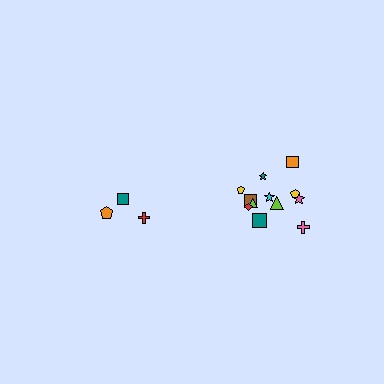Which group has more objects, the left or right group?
The right group.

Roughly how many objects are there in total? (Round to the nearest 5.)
Roughly 15 objects in total.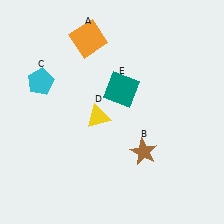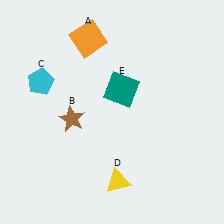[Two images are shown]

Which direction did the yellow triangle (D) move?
The yellow triangle (D) moved down.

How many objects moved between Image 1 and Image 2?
2 objects moved between the two images.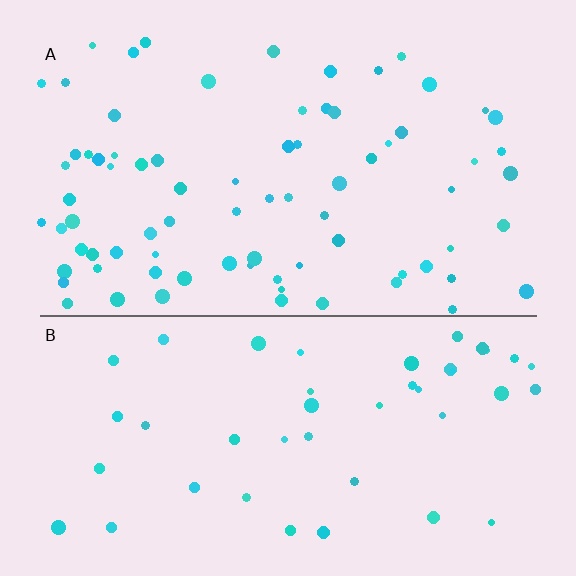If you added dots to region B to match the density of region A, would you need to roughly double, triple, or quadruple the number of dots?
Approximately double.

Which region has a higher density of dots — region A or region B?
A (the top).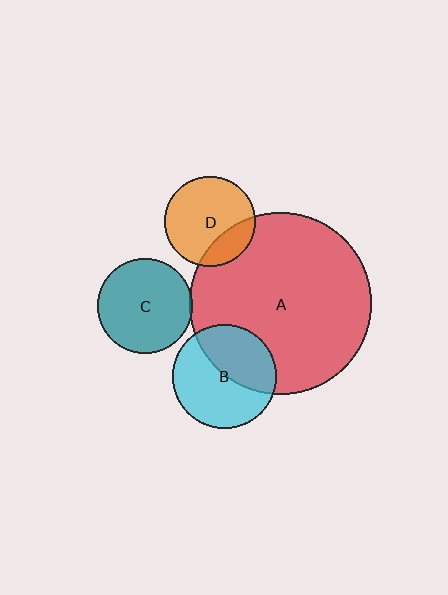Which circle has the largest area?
Circle A (red).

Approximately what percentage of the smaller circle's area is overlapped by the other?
Approximately 5%.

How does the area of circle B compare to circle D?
Approximately 1.3 times.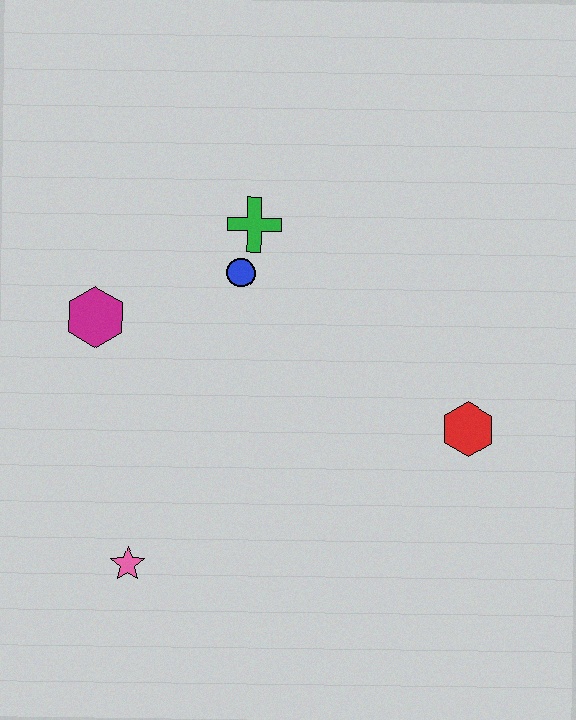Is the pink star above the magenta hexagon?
No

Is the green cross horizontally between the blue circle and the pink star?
No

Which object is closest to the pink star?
The magenta hexagon is closest to the pink star.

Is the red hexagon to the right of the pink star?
Yes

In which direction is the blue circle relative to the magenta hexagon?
The blue circle is to the right of the magenta hexagon.